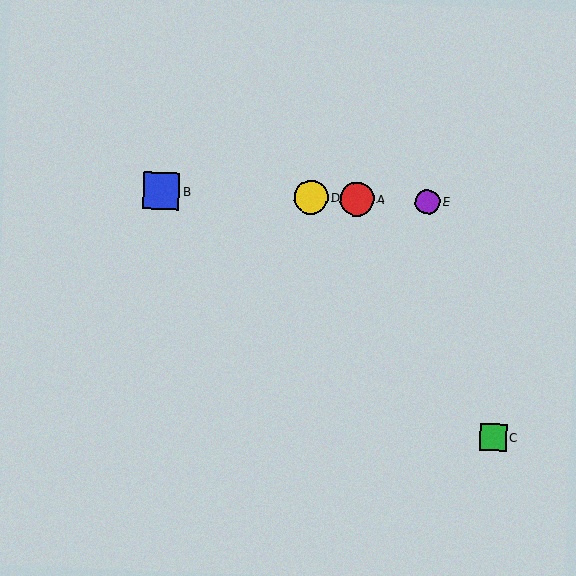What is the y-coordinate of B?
Object B is at y≈191.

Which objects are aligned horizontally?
Objects A, B, D, E are aligned horizontally.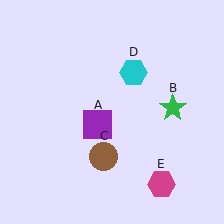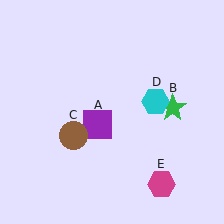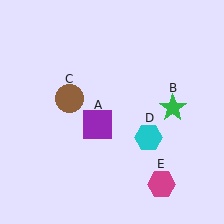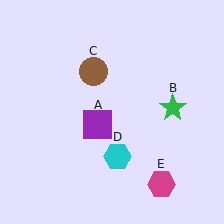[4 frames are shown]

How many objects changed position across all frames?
2 objects changed position: brown circle (object C), cyan hexagon (object D).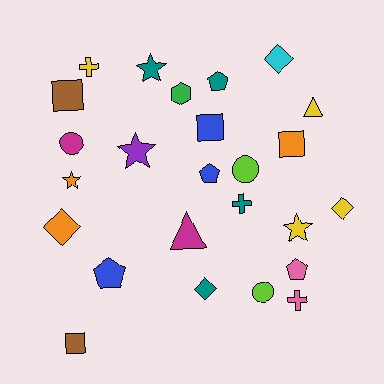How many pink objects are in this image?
There are 2 pink objects.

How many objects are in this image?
There are 25 objects.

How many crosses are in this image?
There are 3 crosses.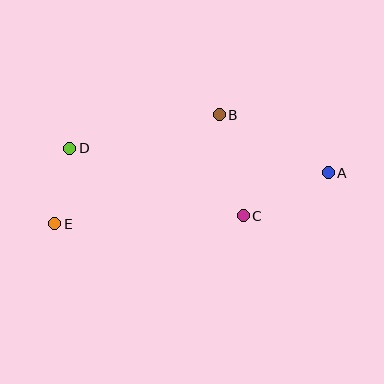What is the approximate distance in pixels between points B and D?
The distance between B and D is approximately 153 pixels.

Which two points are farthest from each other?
Points A and E are farthest from each other.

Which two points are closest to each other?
Points D and E are closest to each other.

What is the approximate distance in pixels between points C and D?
The distance between C and D is approximately 186 pixels.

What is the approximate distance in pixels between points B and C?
The distance between B and C is approximately 104 pixels.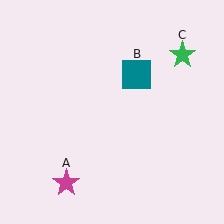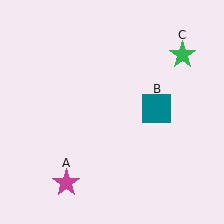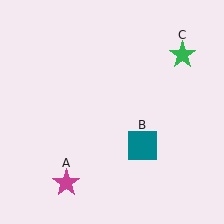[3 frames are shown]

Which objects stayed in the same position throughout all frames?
Magenta star (object A) and green star (object C) remained stationary.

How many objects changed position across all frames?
1 object changed position: teal square (object B).